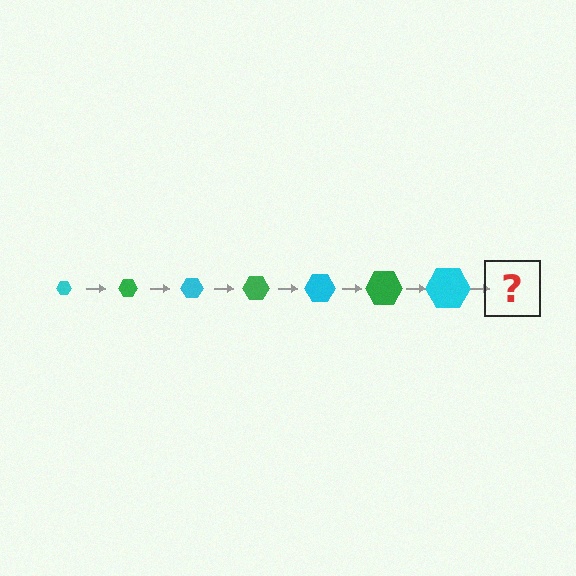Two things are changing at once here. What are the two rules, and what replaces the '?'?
The two rules are that the hexagon grows larger each step and the color cycles through cyan and green. The '?' should be a green hexagon, larger than the previous one.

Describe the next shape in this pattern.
It should be a green hexagon, larger than the previous one.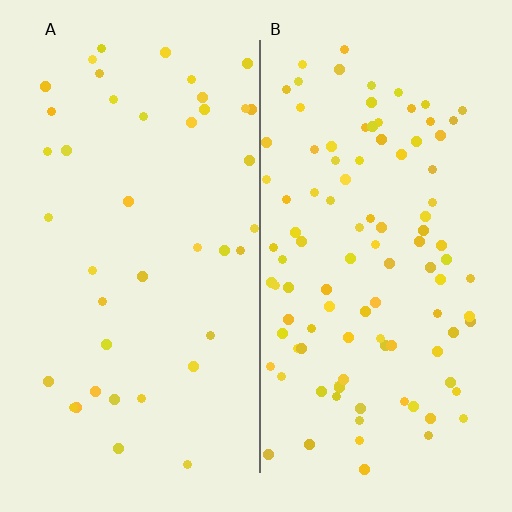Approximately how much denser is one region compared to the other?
Approximately 2.5× — region B over region A.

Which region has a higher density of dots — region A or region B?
B (the right).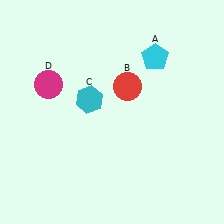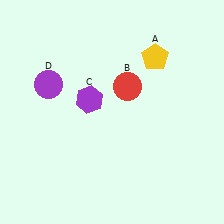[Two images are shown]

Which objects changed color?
A changed from cyan to yellow. C changed from cyan to purple. D changed from magenta to purple.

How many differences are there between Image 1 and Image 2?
There are 3 differences between the two images.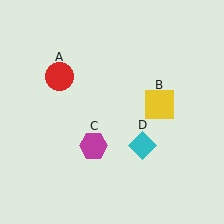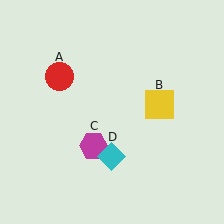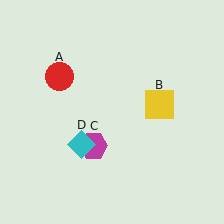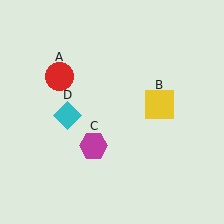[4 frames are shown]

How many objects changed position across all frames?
1 object changed position: cyan diamond (object D).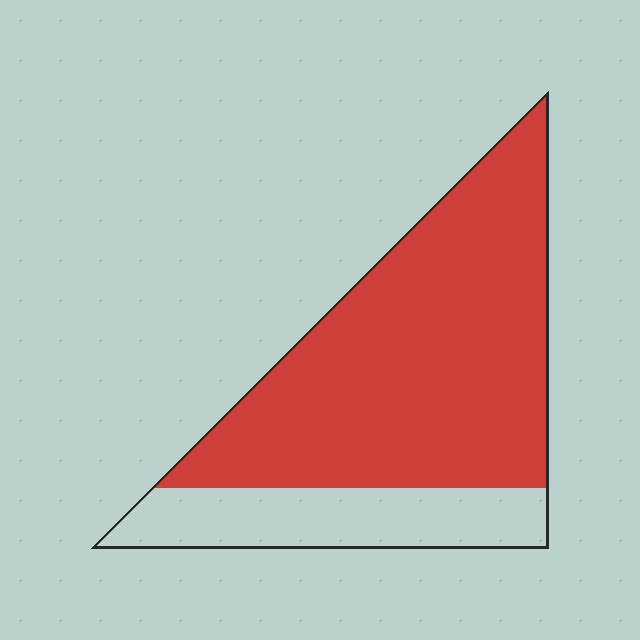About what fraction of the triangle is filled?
About three quarters (3/4).